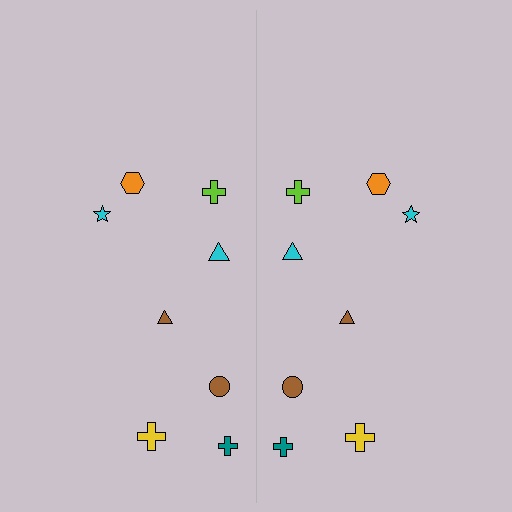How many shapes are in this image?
There are 16 shapes in this image.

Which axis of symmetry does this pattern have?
The pattern has a vertical axis of symmetry running through the center of the image.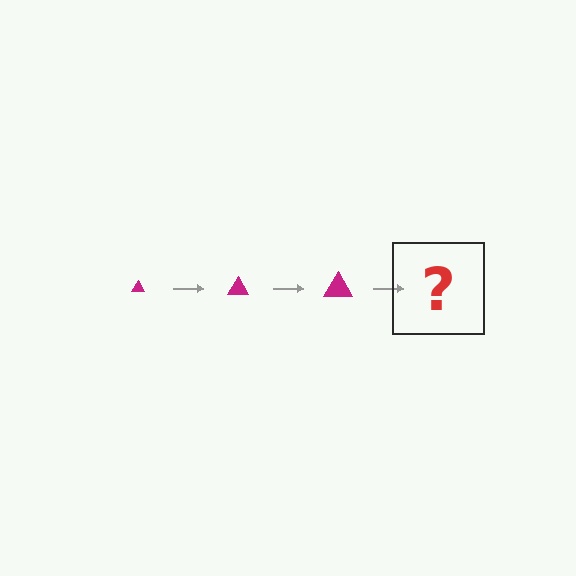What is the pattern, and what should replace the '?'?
The pattern is that the triangle gets progressively larger each step. The '?' should be a magenta triangle, larger than the previous one.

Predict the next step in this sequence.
The next step is a magenta triangle, larger than the previous one.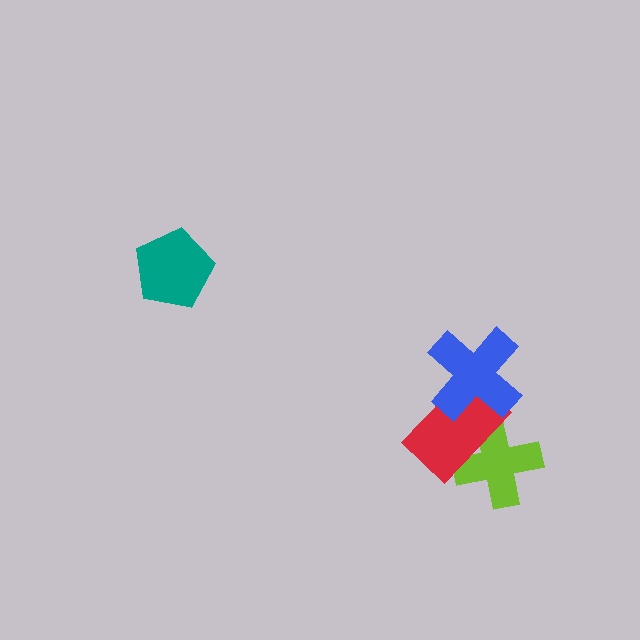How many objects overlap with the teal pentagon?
0 objects overlap with the teal pentagon.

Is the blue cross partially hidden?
No, no other shape covers it.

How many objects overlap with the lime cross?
1 object overlaps with the lime cross.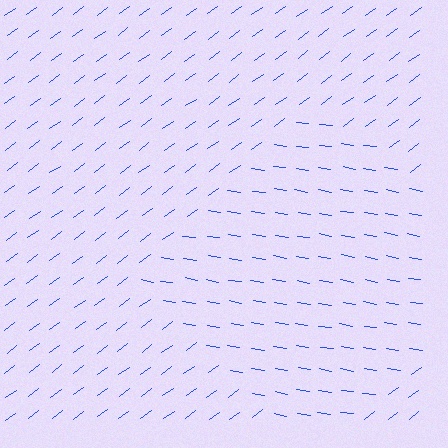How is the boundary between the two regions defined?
The boundary is defined purely by a change in line orientation (approximately 45 degrees difference). All lines are the same color and thickness.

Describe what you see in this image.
The image is filled with small blue line segments. A diamond region in the image has lines oriented differently from the surrounding lines, creating a visible texture boundary.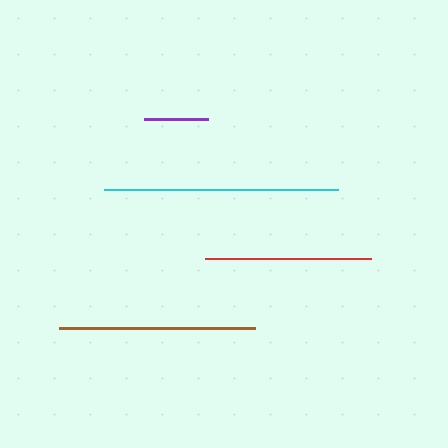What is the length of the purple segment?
The purple segment is approximately 64 pixels long.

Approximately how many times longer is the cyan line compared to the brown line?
The cyan line is approximately 1.2 times the length of the brown line.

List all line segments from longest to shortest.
From longest to shortest: cyan, brown, red, purple.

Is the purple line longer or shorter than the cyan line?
The cyan line is longer than the purple line.